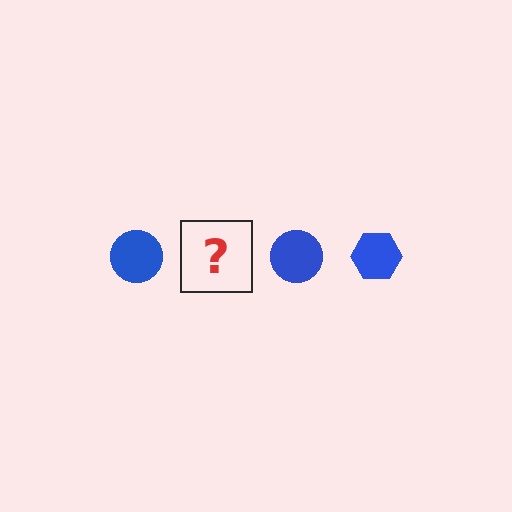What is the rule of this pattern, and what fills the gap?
The rule is that the pattern cycles through circle, hexagon shapes in blue. The gap should be filled with a blue hexagon.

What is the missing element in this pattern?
The missing element is a blue hexagon.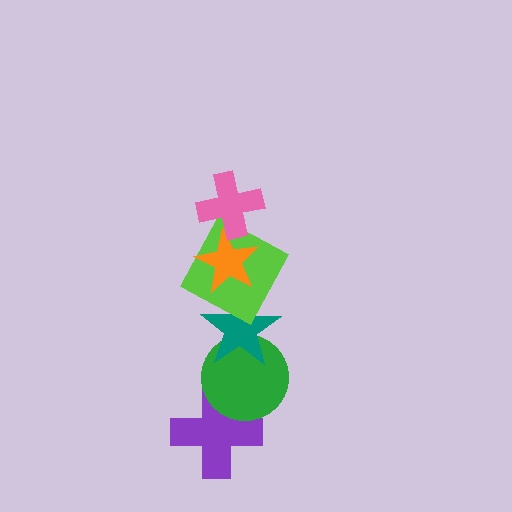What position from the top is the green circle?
The green circle is 5th from the top.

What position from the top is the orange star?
The orange star is 2nd from the top.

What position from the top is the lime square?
The lime square is 3rd from the top.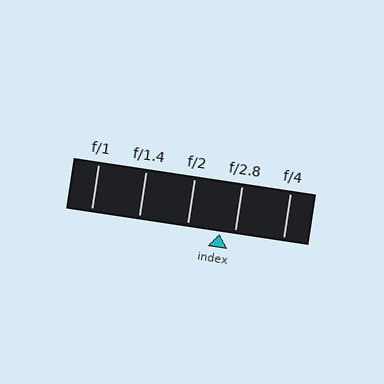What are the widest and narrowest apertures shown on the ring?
The widest aperture shown is f/1 and the narrowest is f/4.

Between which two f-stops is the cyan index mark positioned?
The index mark is between f/2 and f/2.8.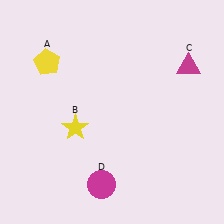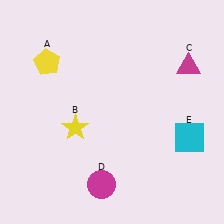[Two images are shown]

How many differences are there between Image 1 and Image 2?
There is 1 difference between the two images.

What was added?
A cyan square (E) was added in Image 2.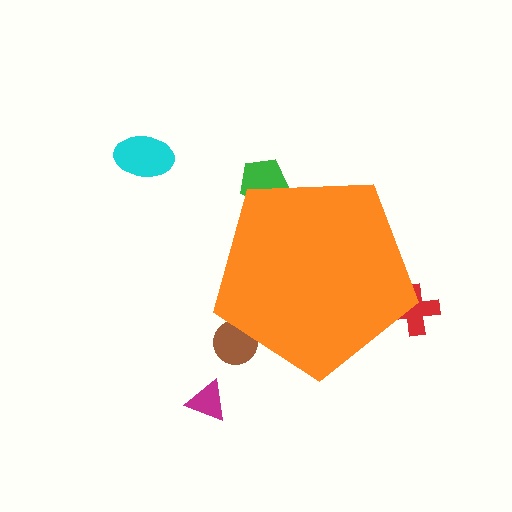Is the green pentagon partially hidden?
Yes, the green pentagon is partially hidden behind the orange pentagon.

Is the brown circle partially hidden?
Yes, the brown circle is partially hidden behind the orange pentagon.